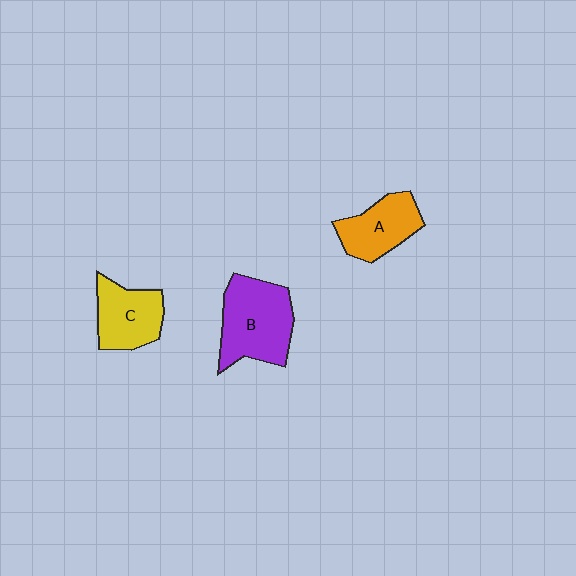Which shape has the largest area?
Shape B (purple).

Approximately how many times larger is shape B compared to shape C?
Approximately 1.4 times.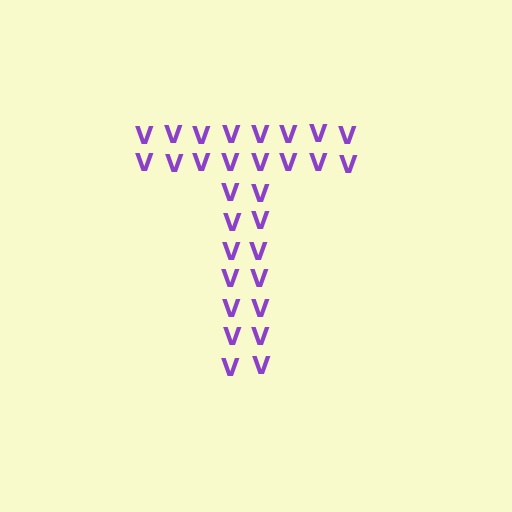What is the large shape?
The large shape is the letter T.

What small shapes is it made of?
It is made of small letter V's.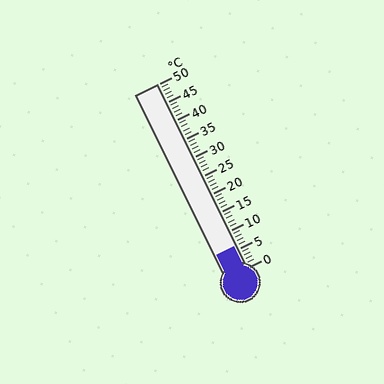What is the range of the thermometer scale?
The thermometer scale ranges from 0°C to 50°C.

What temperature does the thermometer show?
The thermometer shows approximately 6°C.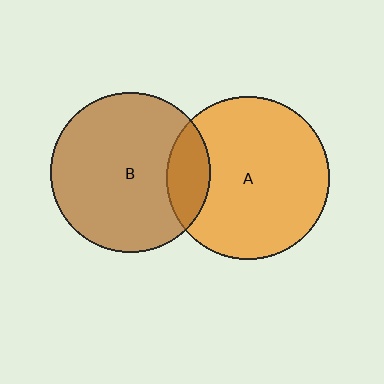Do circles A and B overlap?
Yes.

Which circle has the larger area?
Circle A (orange).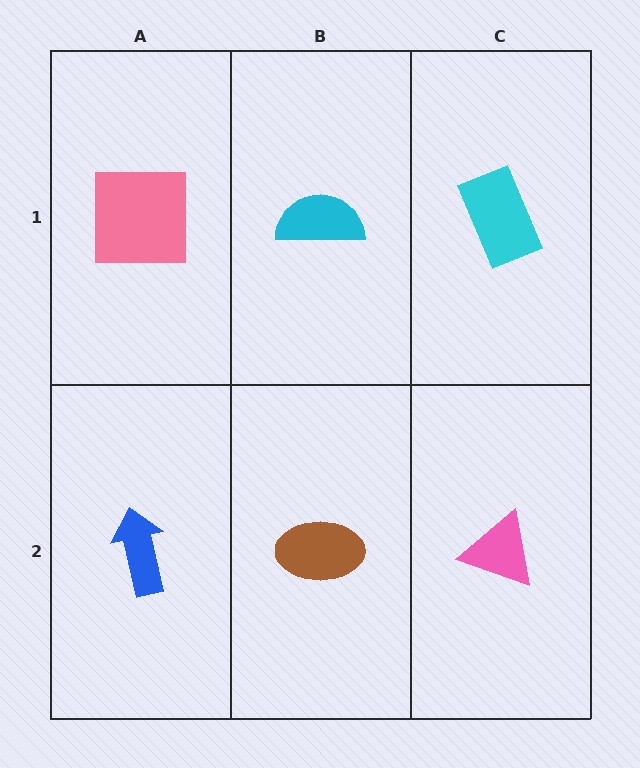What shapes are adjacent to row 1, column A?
A blue arrow (row 2, column A), a cyan semicircle (row 1, column B).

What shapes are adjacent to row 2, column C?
A cyan rectangle (row 1, column C), a brown ellipse (row 2, column B).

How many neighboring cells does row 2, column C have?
2.